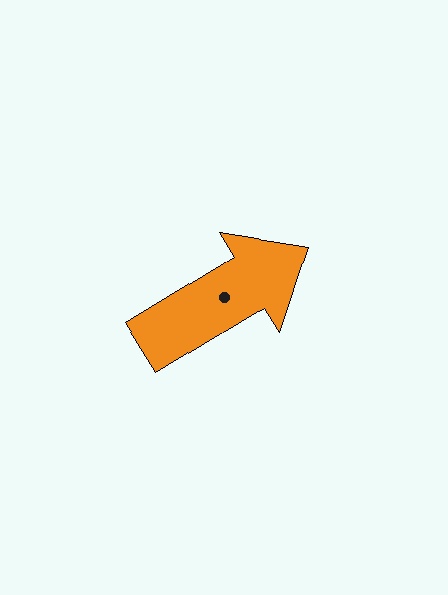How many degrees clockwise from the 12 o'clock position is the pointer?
Approximately 58 degrees.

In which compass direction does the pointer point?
Northeast.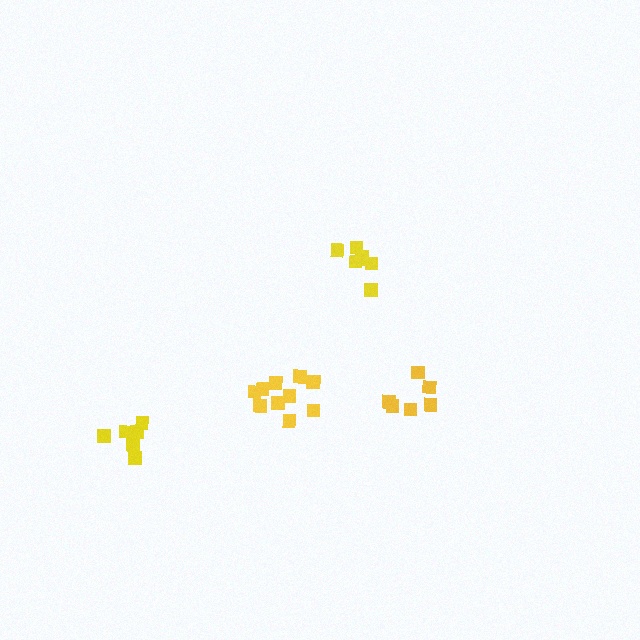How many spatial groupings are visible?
There are 4 spatial groupings.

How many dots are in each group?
Group 1: 6 dots, Group 2: 6 dots, Group 3: 7 dots, Group 4: 10 dots (29 total).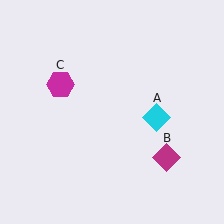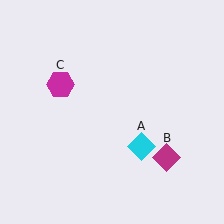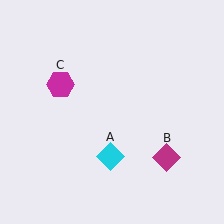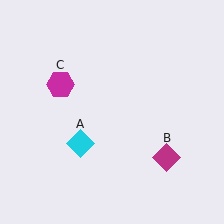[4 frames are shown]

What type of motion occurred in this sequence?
The cyan diamond (object A) rotated clockwise around the center of the scene.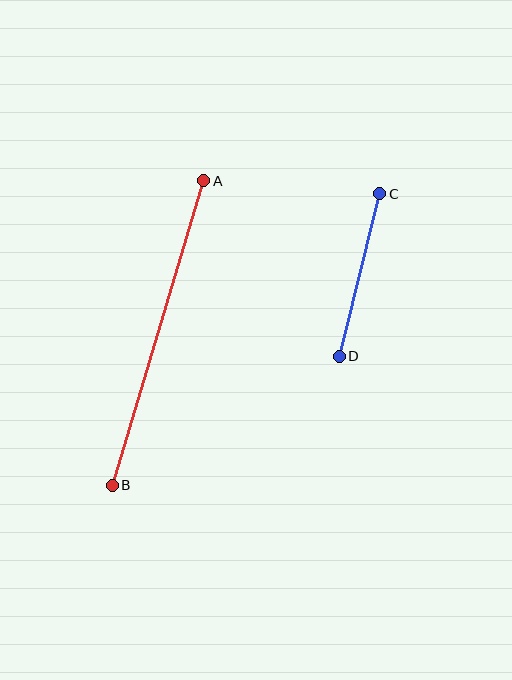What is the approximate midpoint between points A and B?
The midpoint is at approximately (158, 333) pixels.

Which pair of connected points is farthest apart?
Points A and B are farthest apart.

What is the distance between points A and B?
The distance is approximately 318 pixels.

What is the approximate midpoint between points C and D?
The midpoint is at approximately (360, 275) pixels.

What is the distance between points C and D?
The distance is approximately 167 pixels.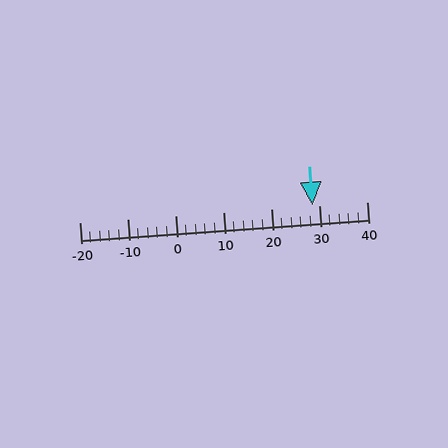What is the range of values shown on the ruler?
The ruler shows values from -20 to 40.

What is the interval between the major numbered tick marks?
The major tick marks are spaced 10 units apart.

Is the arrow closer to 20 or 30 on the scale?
The arrow is closer to 30.